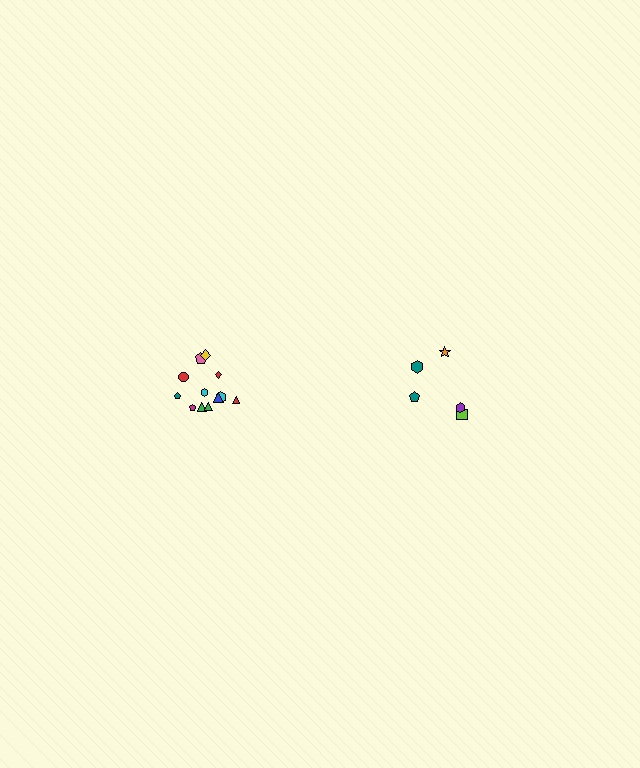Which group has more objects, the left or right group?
The left group.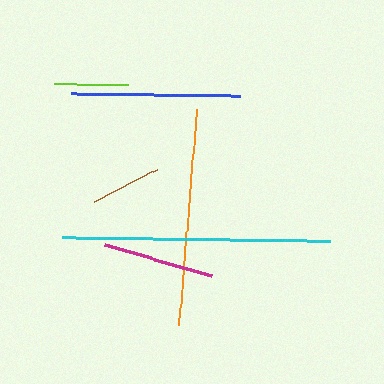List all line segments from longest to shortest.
From longest to shortest: cyan, orange, blue, magenta, lime, brown.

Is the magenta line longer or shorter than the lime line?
The magenta line is longer than the lime line.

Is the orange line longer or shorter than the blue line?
The orange line is longer than the blue line.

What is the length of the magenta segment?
The magenta segment is approximately 111 pixels long.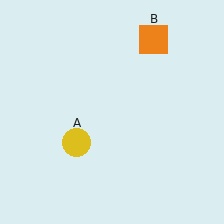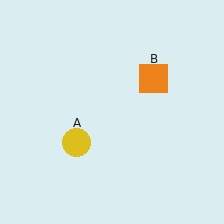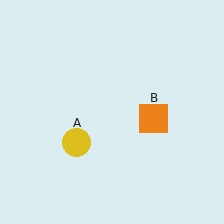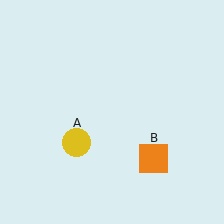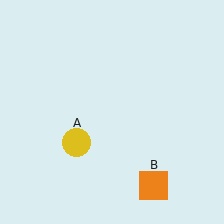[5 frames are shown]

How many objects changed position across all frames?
1 object changed position: orange square (object B).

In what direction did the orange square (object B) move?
The orange square (object B) moved down.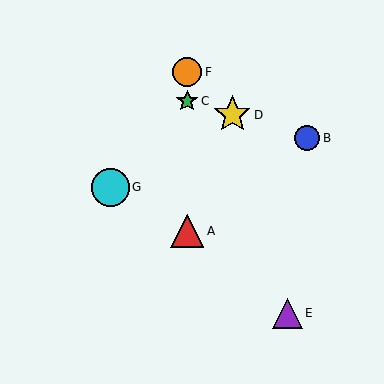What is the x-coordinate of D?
Object D is at x≈232.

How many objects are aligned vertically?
3 objects (A, C, F) are aligned vertically.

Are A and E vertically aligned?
No, A is at x≈187 and E is at x≈287.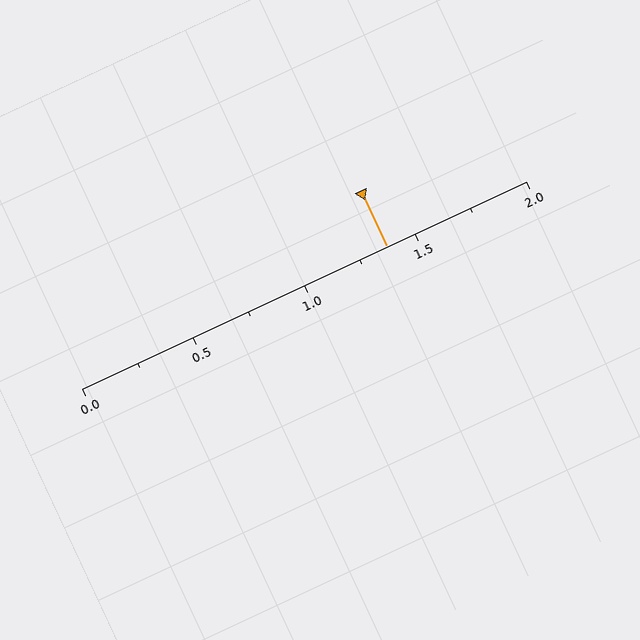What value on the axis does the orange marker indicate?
The marker indicates approximately 1.38.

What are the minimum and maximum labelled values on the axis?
The axis runs from 0.0 to 2.0.